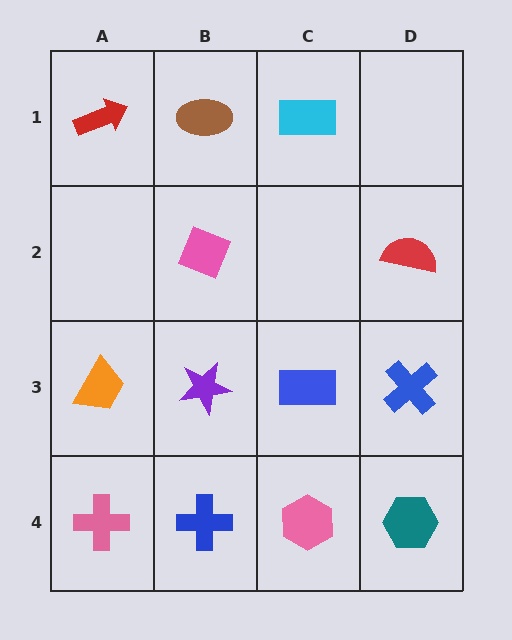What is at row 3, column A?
An orange trapezoid.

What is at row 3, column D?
A blue cross.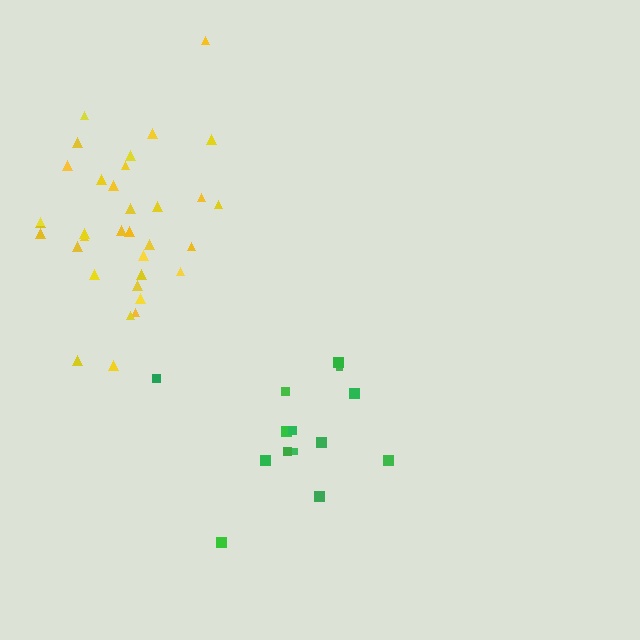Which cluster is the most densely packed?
Yellow.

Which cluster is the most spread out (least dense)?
Green.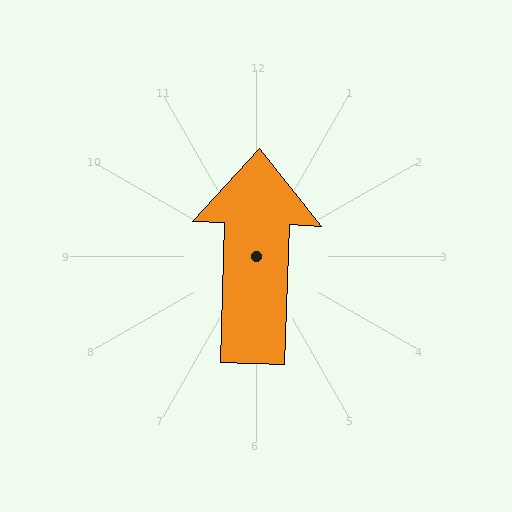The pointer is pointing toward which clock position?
Roughly 12 o'clock.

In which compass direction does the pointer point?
North.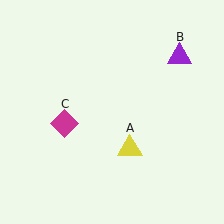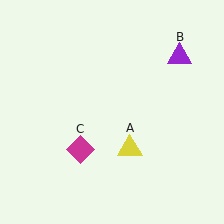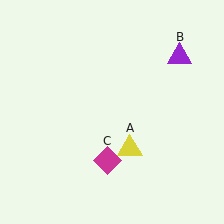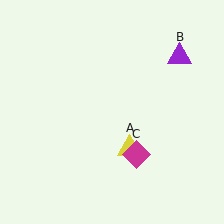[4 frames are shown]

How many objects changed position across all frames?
1 object changed position: magenta diamond (object C).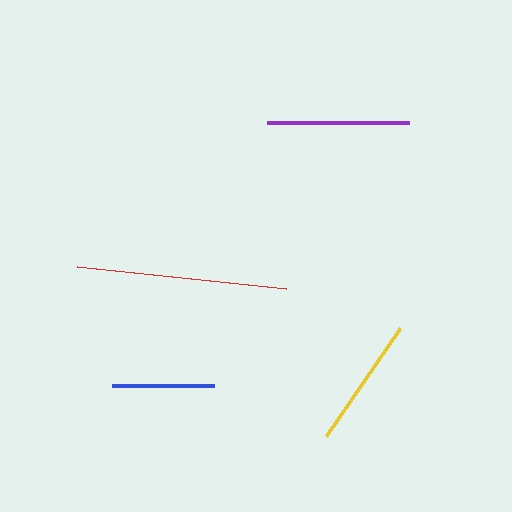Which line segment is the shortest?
The blue line is the shortest at approximately 102 pixels.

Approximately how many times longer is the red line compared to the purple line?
The red line is approximately 1.5 times the length of the purple line.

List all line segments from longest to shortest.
From longest to shortest: red, purple, yellow, blue.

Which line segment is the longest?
The red line is the longest at approximately 210 pixels.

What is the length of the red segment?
The red segment is approximately 210 pixels long.